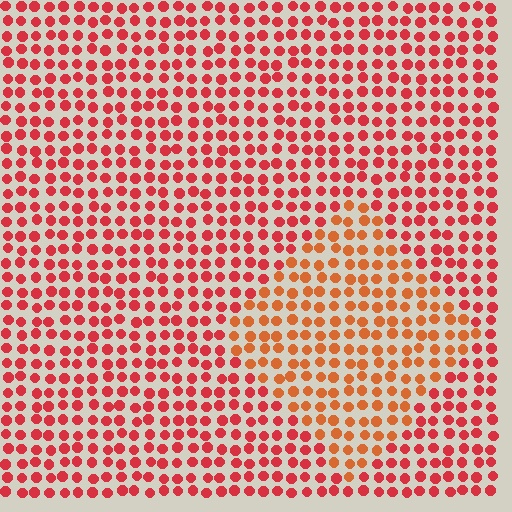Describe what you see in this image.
The image is filled with small red elements in a uniform arrangement. A diamond-shaped region is visible where the elements are tinted to a slightly different hue, forming a subtle color boundary.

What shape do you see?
I see a diamond.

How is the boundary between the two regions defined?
The boundary is defined purely by a slight shift in hue (about 26 degrees). Spacing, size, and orientation are identical on both sides.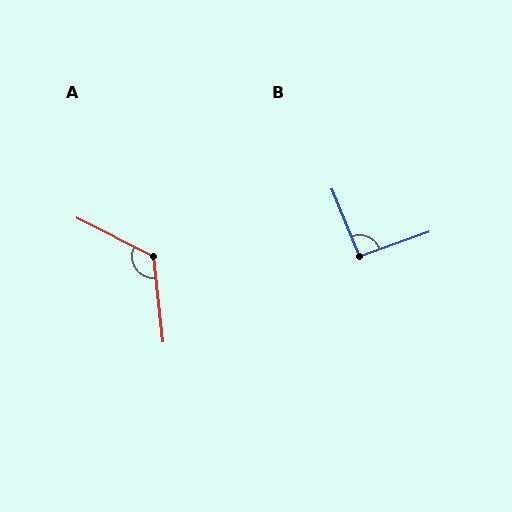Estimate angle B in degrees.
Approximately 93 degrees.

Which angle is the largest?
A, at approximately 122 degrees.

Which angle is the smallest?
B, at approximately 93 degrees.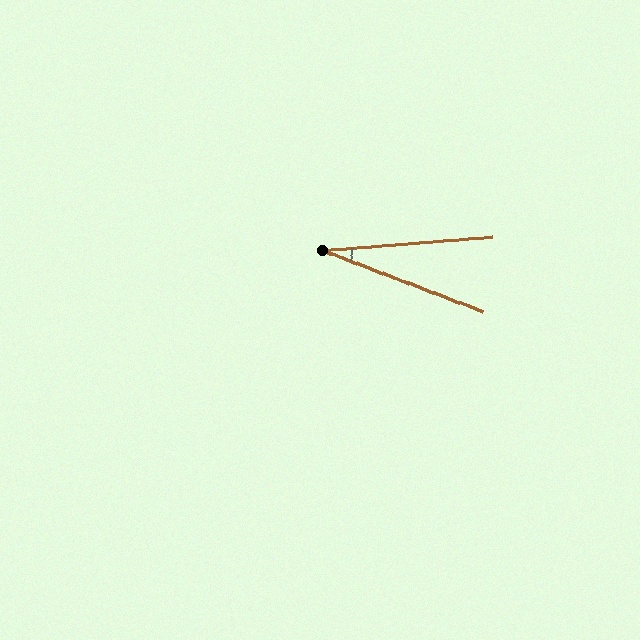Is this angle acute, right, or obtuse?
It is acute.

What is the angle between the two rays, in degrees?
Approximately 26 degrees.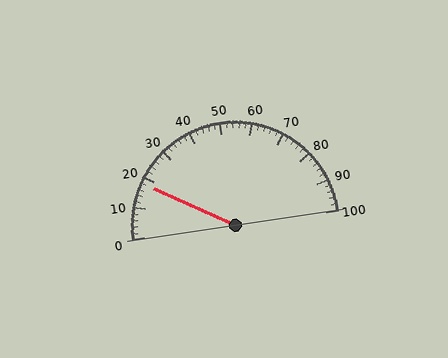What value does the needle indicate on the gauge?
The needle indicates approximately 18.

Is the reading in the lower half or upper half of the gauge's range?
The reading is in the lower half of the range (0 to 100).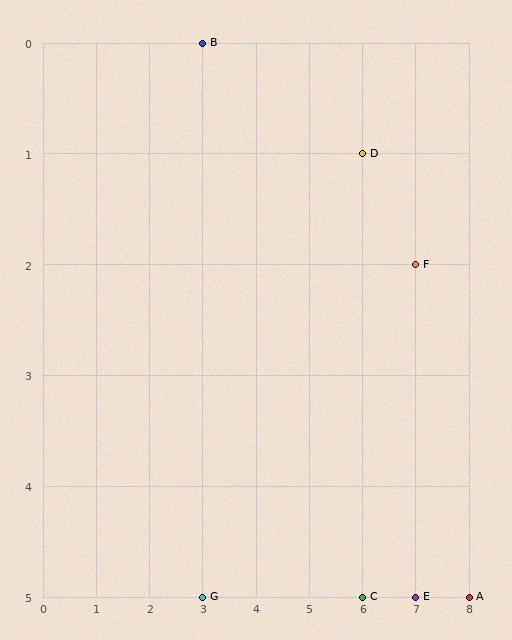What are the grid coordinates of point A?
Point A is at grid coordinates (8, 5).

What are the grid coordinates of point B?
Point B is at grid coordinates (3, 0).